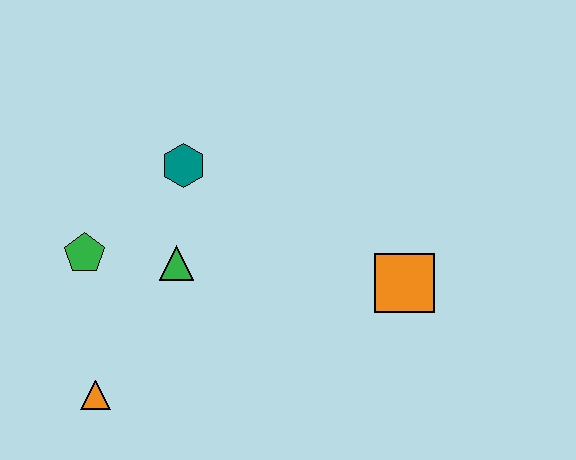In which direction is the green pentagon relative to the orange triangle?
The green pentagon is above the orange triangle.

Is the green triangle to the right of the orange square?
No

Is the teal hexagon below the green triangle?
No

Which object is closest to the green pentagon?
The green triangle is closest to the green pentagon.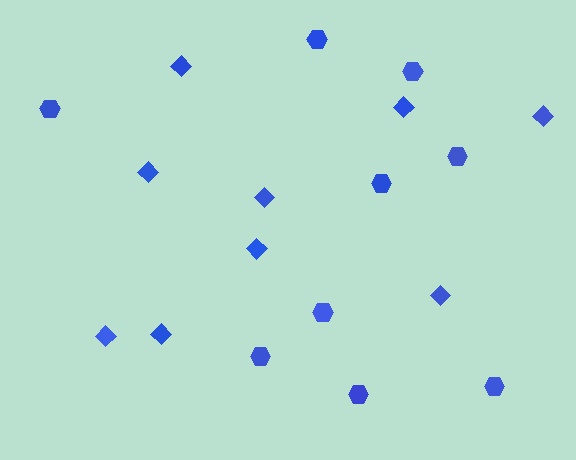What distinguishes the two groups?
There are 2 groups: one group of diamonds (9) and one group of hexagons (9).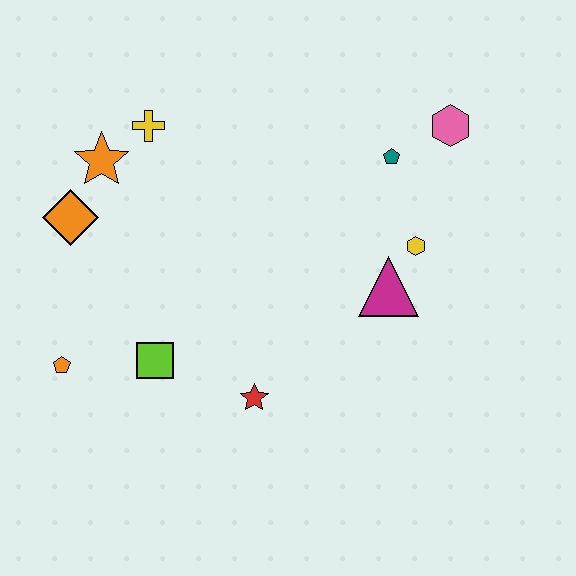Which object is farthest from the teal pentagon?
The orange pentagon is farthest from the teal pentagon.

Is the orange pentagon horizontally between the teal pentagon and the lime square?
No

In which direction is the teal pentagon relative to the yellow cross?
The teal pentagon is to the right of the yellow cross.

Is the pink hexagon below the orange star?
No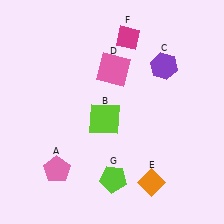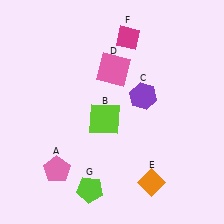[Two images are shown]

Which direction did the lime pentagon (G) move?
The lime pentagon (G) moved left.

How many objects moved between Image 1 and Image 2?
2 objects moved between the two images.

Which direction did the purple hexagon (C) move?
The purple hexagon (C) moved down.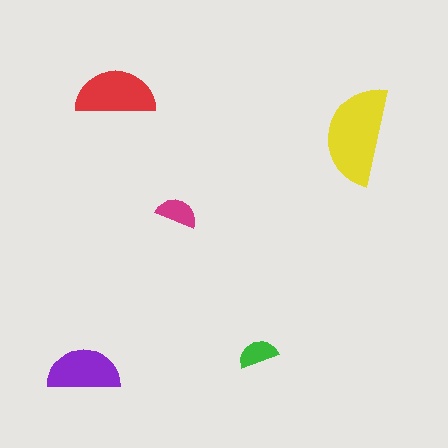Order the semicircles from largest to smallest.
the yellow one, the red one, the purple one, the magenta one, the green one.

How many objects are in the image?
There are 5 objects in the image.